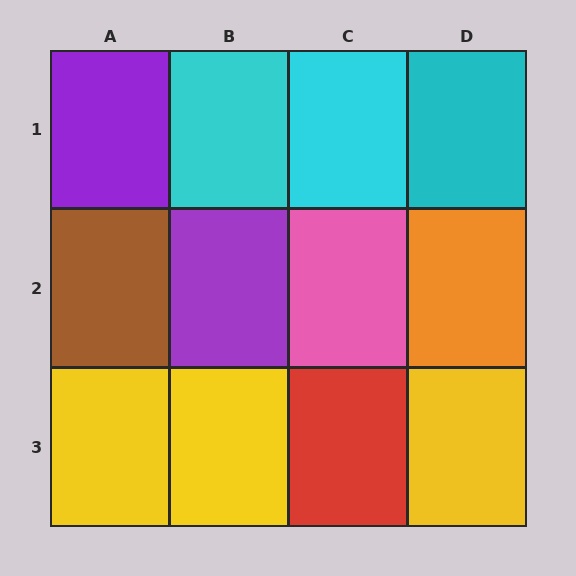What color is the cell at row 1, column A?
Purple.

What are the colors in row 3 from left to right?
Yellow, yellow, red, yellow.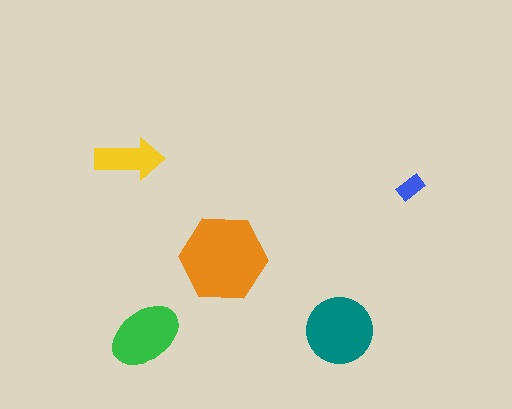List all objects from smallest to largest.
The blue rectangle, the yellow arrow, the green ellipse, the teal circle, the orange hexagon.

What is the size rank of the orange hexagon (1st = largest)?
1st.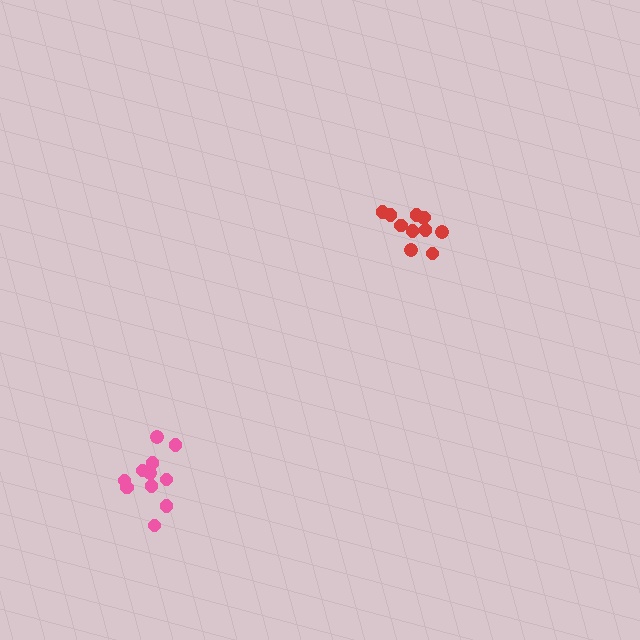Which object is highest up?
The red cluster is topmost.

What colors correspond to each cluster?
The clusters are colored: pink, red.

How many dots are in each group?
Group 1: 11 dots, Group 2: 11 dots (22 total).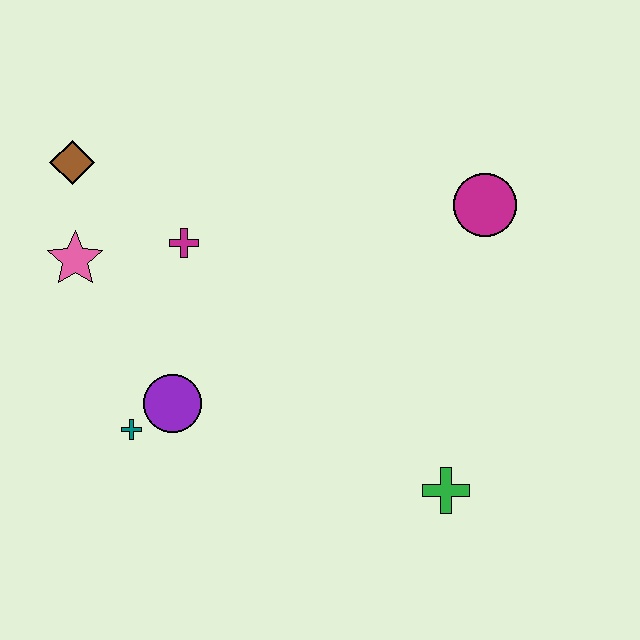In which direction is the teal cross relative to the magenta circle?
The teal cross is to the left of the magenta circle.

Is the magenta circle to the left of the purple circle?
No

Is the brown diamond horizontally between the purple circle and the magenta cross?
No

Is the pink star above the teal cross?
Yes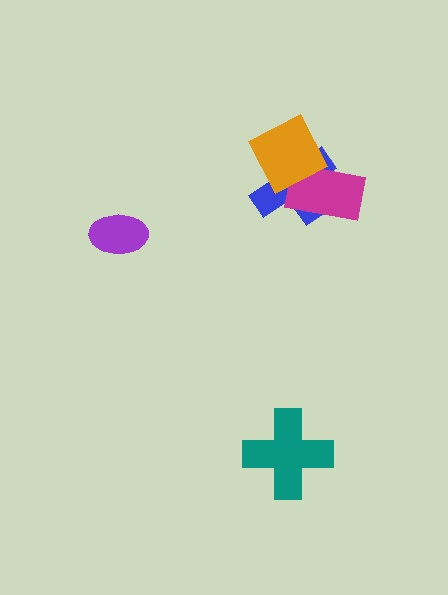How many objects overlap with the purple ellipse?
0 objects overlap with the purple ellipse.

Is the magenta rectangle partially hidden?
Yes, it is partially covered by another shape.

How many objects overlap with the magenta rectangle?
2 objects overlap with the magenta rectangle.